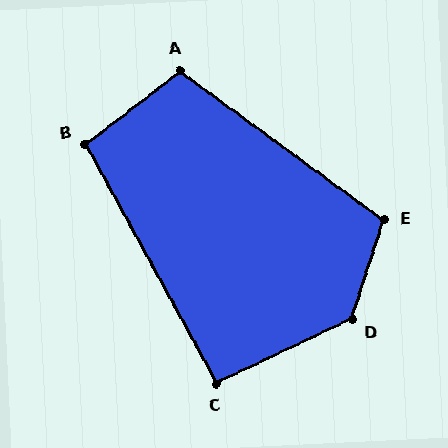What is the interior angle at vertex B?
Approximately 99 degrees (obtuse).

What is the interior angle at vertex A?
Approximately 106 degrees (obtuse).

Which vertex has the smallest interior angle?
C, at approximately 93 degrees.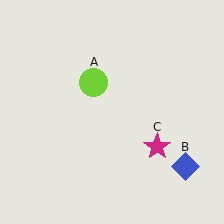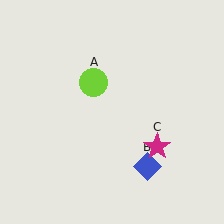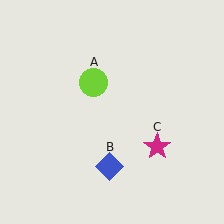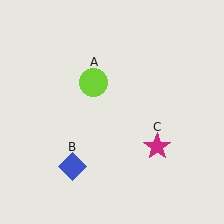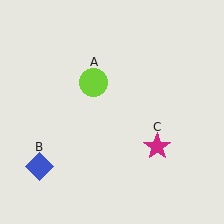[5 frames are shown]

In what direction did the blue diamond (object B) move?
The blue diamond (object B) moved left.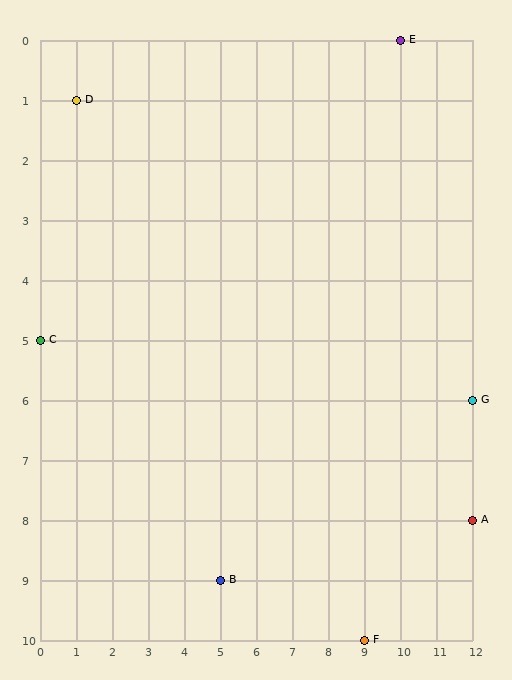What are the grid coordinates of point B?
Point B is at grid coordinates (5, 9).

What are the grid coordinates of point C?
Point C is at grid coordinates (0, 5).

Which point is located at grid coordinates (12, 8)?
Point A is at (12, 8).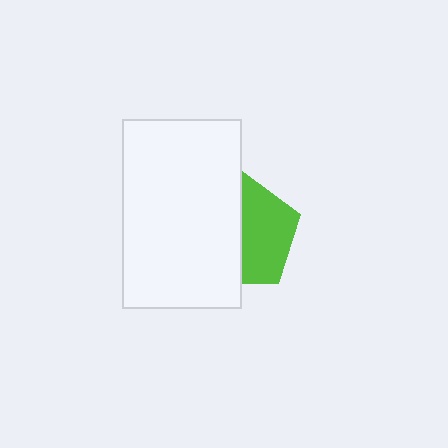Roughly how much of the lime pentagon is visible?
About half of it is visible (roughly 51%).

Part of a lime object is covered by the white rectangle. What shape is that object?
It is a pentagon.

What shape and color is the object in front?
The object in front is a white rectangle.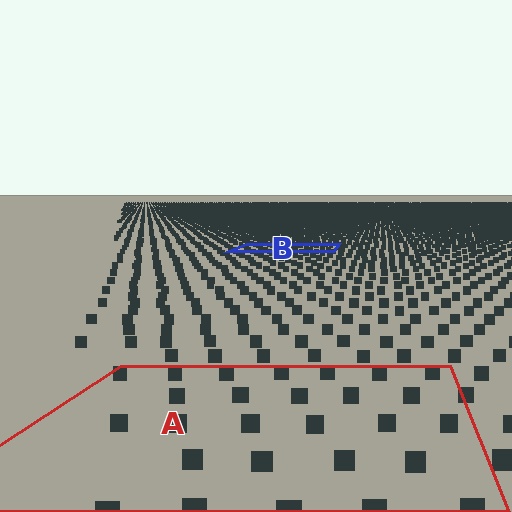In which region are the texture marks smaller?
The texture marks are smaller in region B, because it is farther away.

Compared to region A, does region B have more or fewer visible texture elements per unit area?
Region B has more texture elements per unit area — they are packed more densely because it is farther away.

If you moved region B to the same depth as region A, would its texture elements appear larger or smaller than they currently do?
They would appear larger. At a closer depth, the same texture elements are projected at a bigger on-screen size.